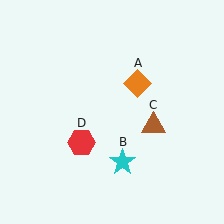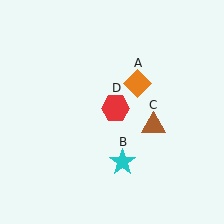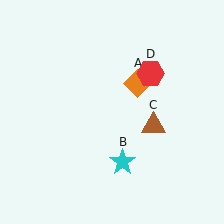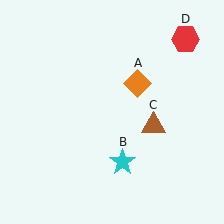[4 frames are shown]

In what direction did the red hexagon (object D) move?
The red hexagon (object D) moved up and to the right.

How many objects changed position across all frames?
1 object changed position: red hexagon (object D).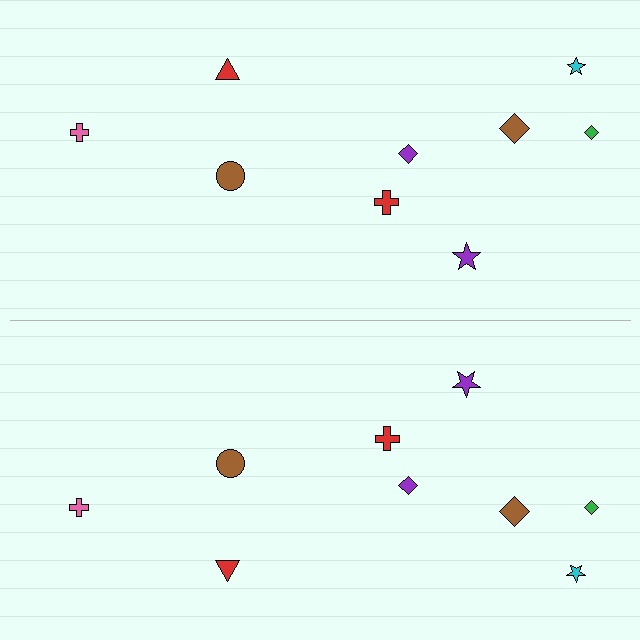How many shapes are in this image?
There are 18 shapes in this image.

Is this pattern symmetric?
Yes, this pattern has bilateral (reflection) symmetry.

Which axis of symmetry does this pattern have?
The pattern has a horizontal axis of symmetry running through the center of the image.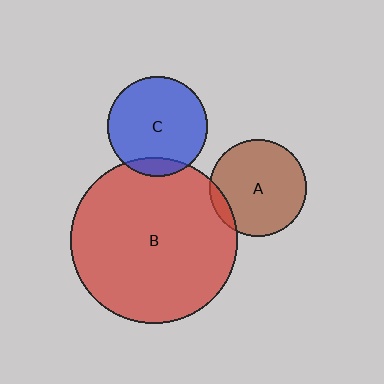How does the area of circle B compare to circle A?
Approximately 2.9 times.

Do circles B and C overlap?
Yes.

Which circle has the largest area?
Circle B (red).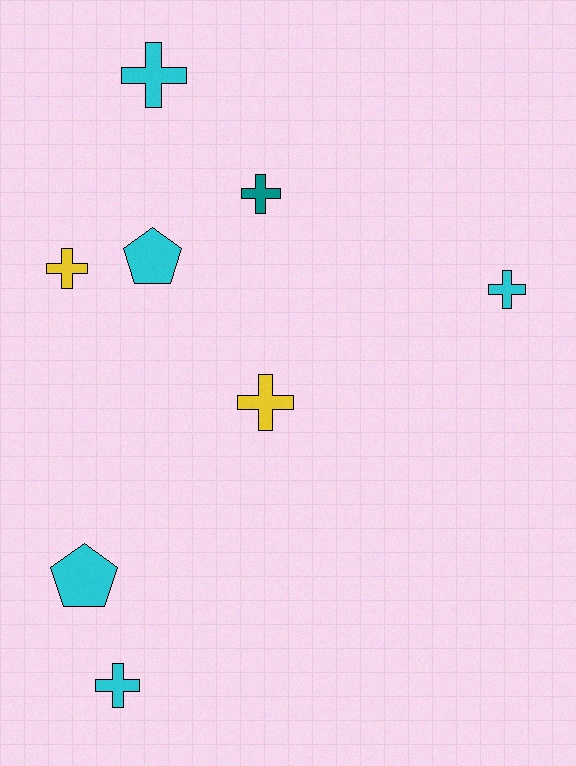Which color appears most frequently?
Cyan, with 5 objects.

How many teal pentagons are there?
There are no teal pentagons.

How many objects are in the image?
There are 8 objects.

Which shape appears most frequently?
Cross, with 6 objects.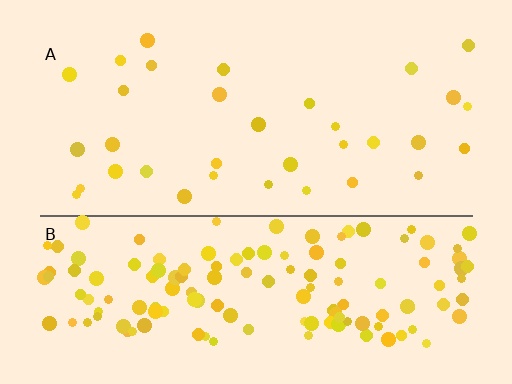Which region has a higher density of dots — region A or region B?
B (the bottom).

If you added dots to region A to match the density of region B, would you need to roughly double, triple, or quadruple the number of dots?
Approximately quadruple.